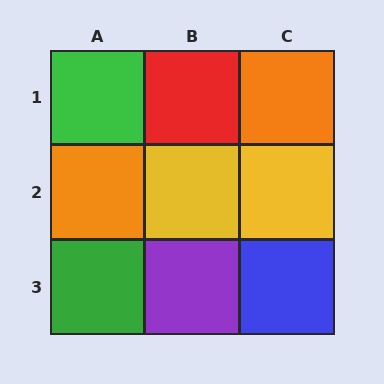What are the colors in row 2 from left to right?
Orange, yellow, yellow.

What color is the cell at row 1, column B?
Red.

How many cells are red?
1 cell is red.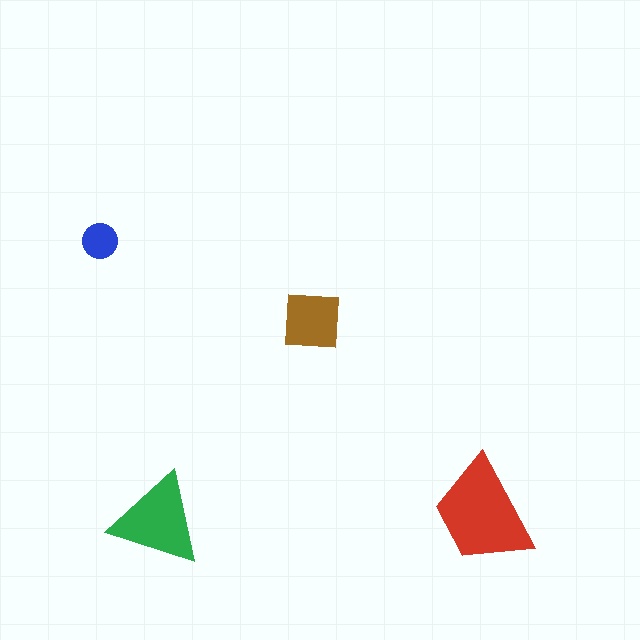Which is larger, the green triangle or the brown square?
The green triangle.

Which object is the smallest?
The blue circle.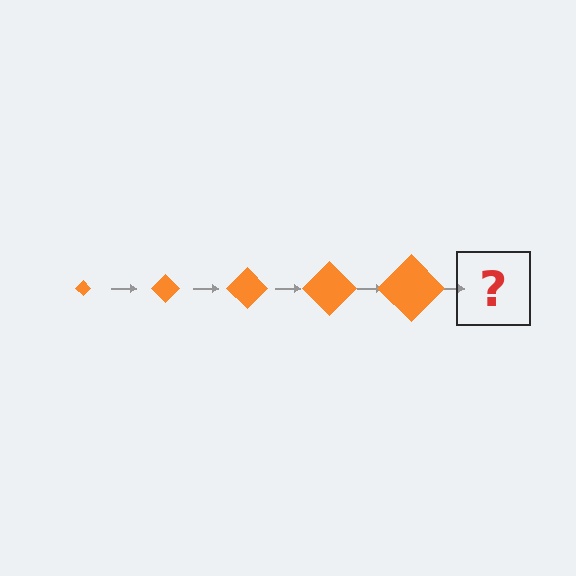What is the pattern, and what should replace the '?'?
The pattern is that the diamond gets progressively larger each step. The '?' should be an orange diamond, larger than the previous one.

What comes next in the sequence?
The next element should be an orange diamond, larger than the previous one.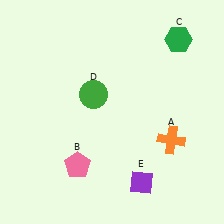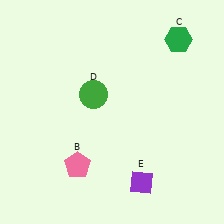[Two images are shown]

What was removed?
The orange cross (A) was removed in Image 2.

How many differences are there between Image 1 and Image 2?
There is 1 difference between the two images.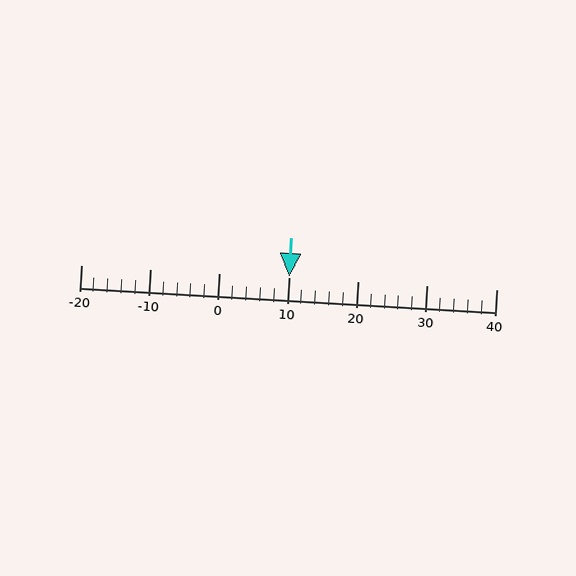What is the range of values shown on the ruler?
The ruler shows values from -20 to 40.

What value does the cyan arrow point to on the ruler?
The cyan arrow points to approximately 10.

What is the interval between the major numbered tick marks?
The major tick marks are spaced 10 units apart.